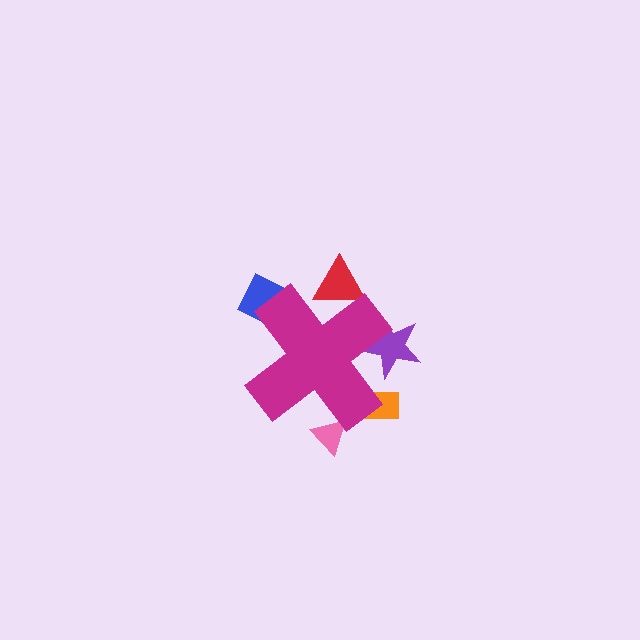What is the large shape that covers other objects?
A magenta cross.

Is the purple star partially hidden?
Yes, the purple star is partially hidden behind the magenta cross.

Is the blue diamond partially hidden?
Yes, the blue diamond is partially hidden behind the magenta cross.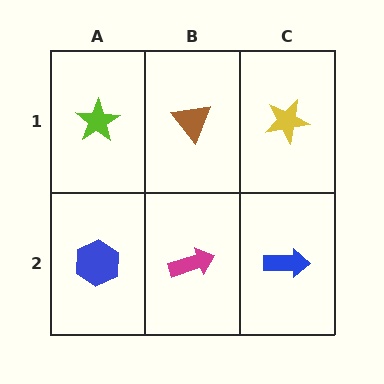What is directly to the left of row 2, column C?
A magenta arrow.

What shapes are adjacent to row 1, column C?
A blue arrow (row 2, column C), a brown triangle (row 1, column B).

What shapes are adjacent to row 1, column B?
A magenta arrow (row 2, column B), a lime star (row 1, column A), a yellow star (row 1, column C).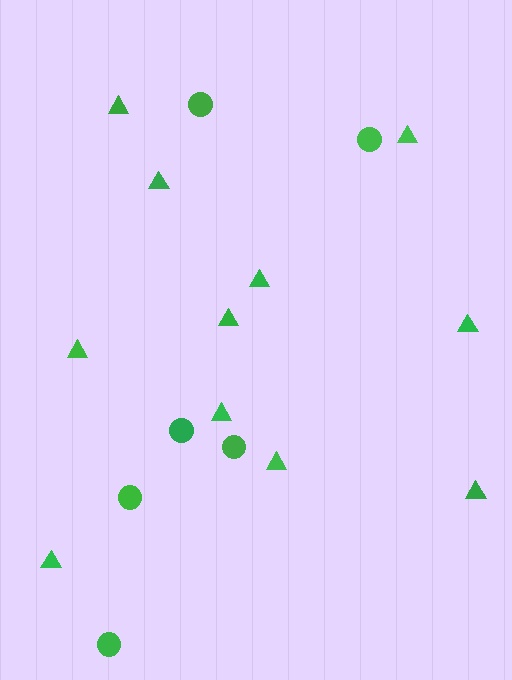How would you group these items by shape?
There are 2 groups: one group of triangles (11) and one group of circles (6).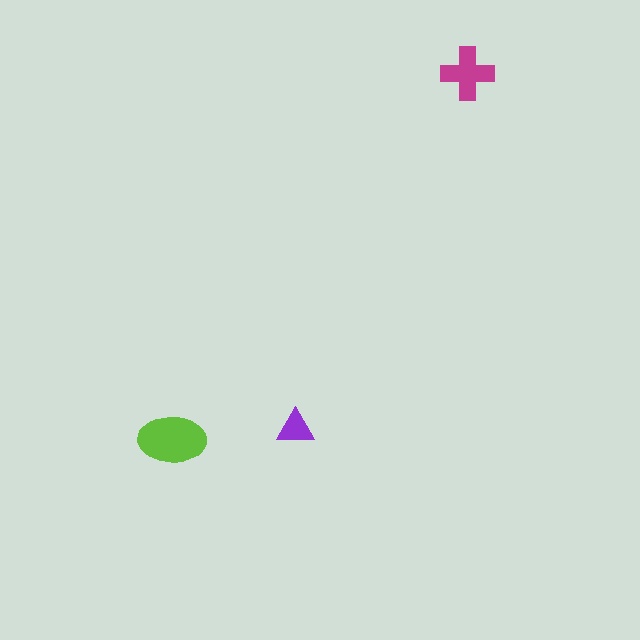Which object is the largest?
The lime ellipse.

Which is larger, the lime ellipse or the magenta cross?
The lime ellipse.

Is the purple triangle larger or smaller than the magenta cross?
Smaller.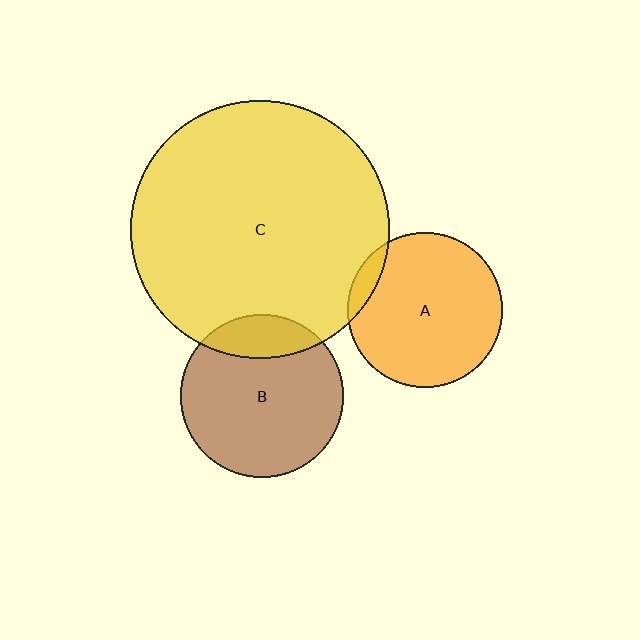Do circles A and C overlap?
Yes.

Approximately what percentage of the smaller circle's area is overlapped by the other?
Approximately 5%.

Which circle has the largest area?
Circle C (yellow).